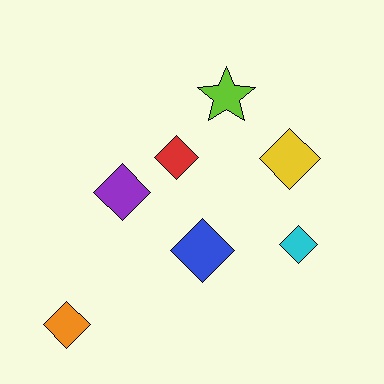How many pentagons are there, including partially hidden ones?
There are no pentagons.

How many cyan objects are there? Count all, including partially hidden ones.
There is 1 cyan object.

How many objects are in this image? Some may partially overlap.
There are 7 objects.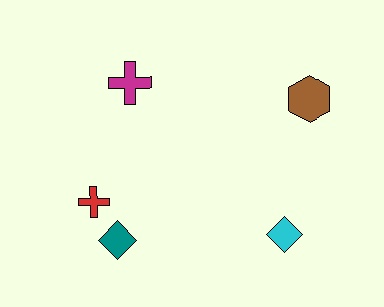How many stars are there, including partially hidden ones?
There are no stars.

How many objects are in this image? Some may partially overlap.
There are 5 objects.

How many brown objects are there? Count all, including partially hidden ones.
There is 1 brown object.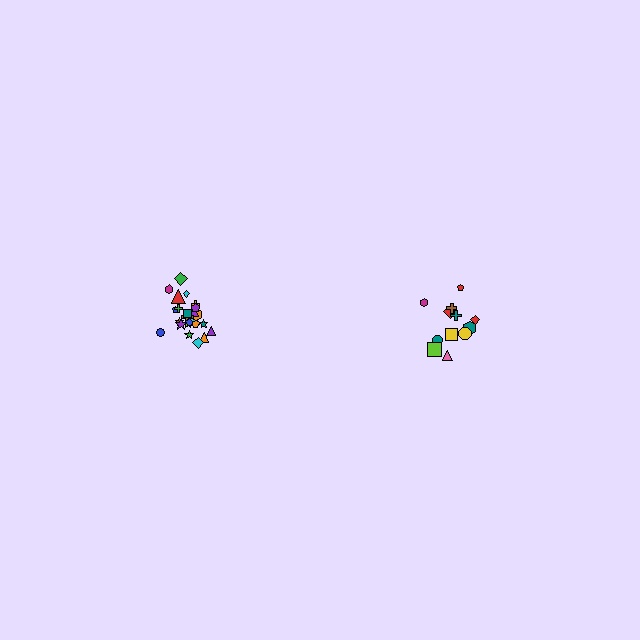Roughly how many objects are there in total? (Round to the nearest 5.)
Roughly 35 objects in total.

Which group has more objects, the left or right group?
The left group.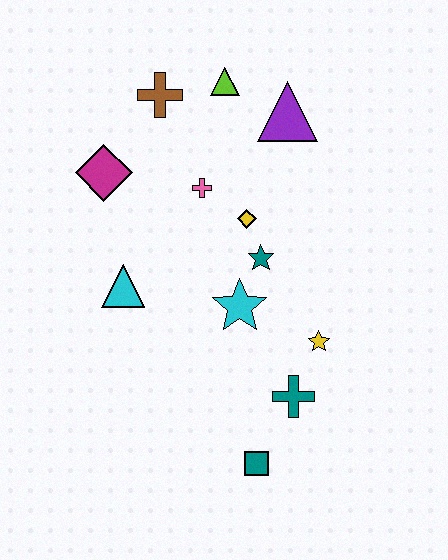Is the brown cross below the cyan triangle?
No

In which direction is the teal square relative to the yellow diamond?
The teal square is below the yellow diamond.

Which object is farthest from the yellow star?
The brown cross is farthest from the yellow star.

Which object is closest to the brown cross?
The lime triangle is closest to the brown cross.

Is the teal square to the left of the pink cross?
No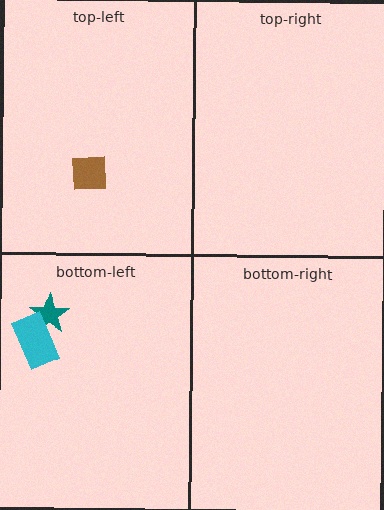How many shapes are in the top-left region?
1.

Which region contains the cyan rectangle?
The bottom-left region.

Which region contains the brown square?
The top-left region.